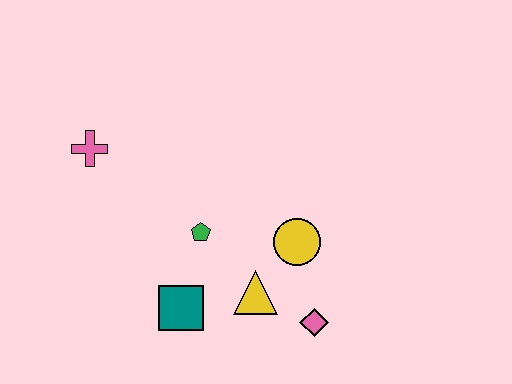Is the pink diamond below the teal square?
Yes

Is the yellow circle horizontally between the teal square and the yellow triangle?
No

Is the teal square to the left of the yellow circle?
Yes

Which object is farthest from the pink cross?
The pink diamond is farthest from the pink cross.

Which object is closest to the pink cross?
The green pentagon is closest to the pink cross.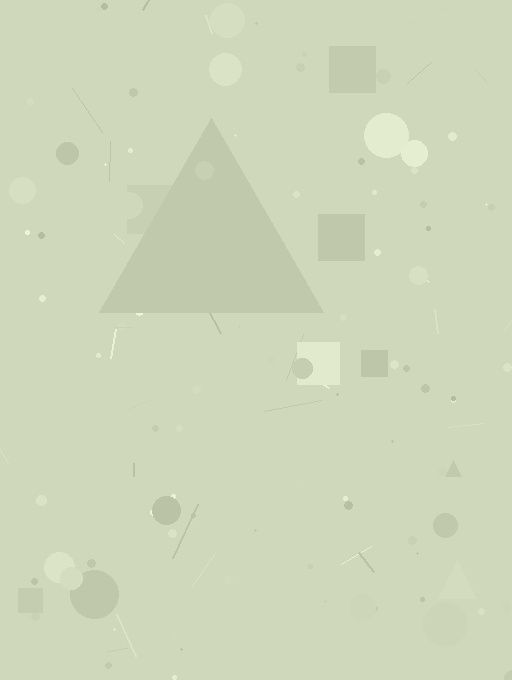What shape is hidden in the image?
A triangle is hidden in the image.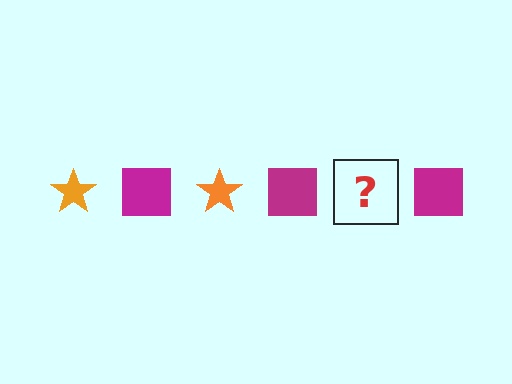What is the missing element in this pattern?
The missing element is an orange star.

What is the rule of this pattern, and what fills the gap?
The rule is that the pattern alternates between orange star and magenta square. The gap should be filled with an orange star.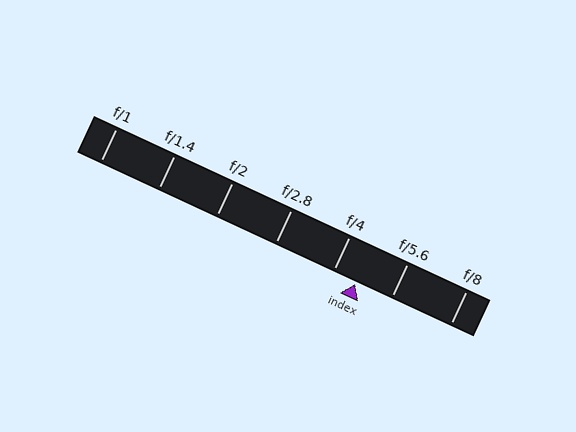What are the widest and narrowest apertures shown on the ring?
The widest aperture shown is f/1 and the narrowest is f/8.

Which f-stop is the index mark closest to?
The index mark is closest to f/4.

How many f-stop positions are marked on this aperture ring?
There are 7 f-stop positions marked.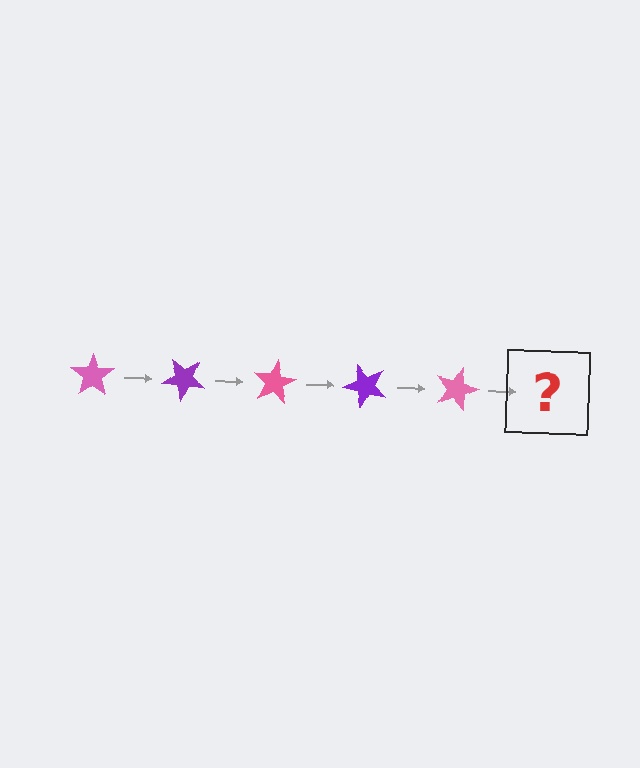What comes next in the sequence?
The next element should be a purple star, rotated 200 degrees from the start.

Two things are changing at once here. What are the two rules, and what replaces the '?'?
The two rules are that it rotates 40 degrees each step and the color cycles through pink and purple. The '?' should be a purple star, rotated 200 degrees from the start.